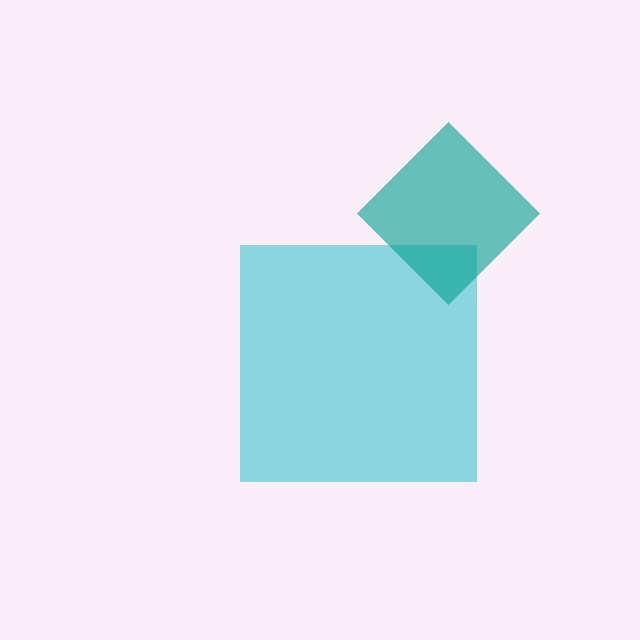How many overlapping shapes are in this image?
There are 2 overlapping shapes in the image.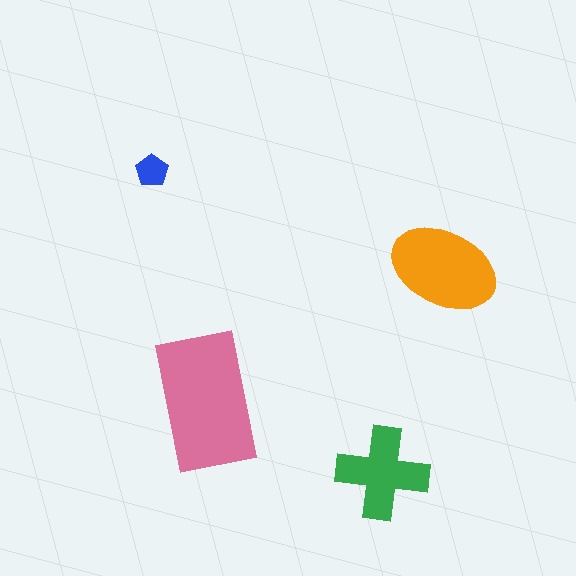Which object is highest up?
The blue pentagon is topmost.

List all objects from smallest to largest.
The blue pentagon, the green cross, the orange ellipse, the pink rectangle.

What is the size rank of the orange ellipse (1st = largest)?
2nd.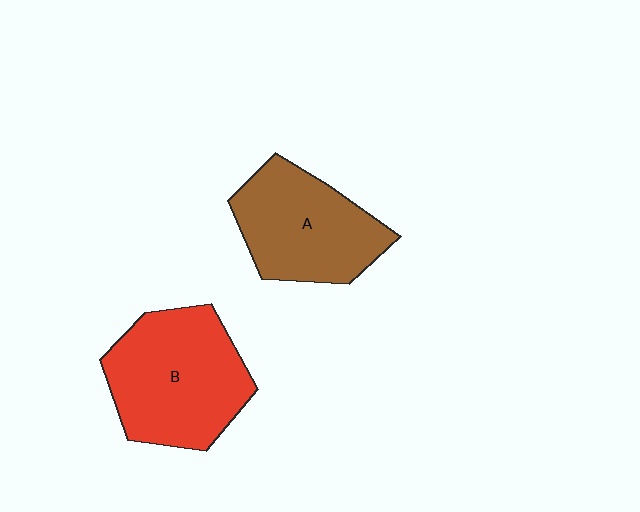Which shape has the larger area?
Shape B (red).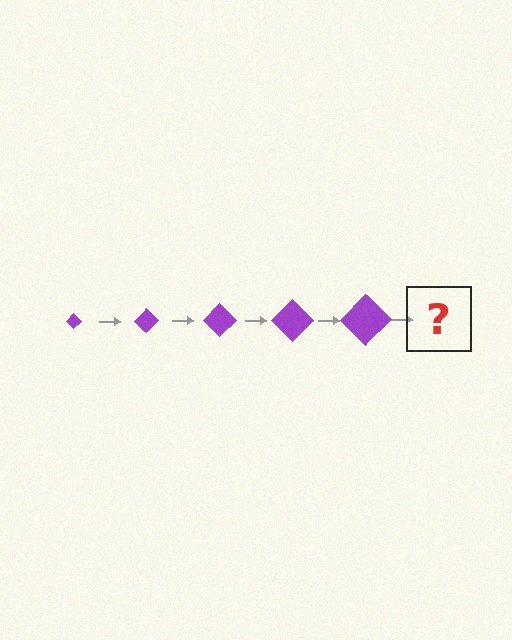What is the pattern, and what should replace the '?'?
The pattern is that the diamond gets progressively larger each step. The '?' should be a purple diamond, larger than the previous one.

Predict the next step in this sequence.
The next step is a purple diamond, larger than the previous one.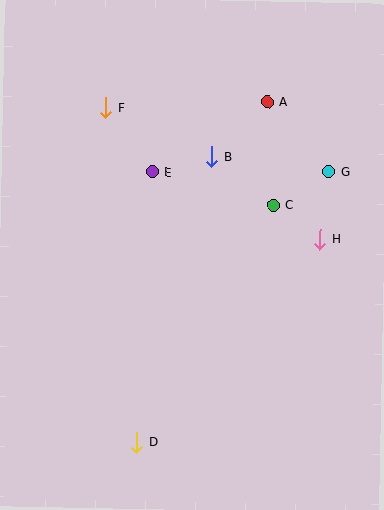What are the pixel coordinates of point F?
Point F is at (105, 107).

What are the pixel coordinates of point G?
Point G is at (328, 172).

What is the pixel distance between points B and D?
The distance between B and D is 295 pixels.